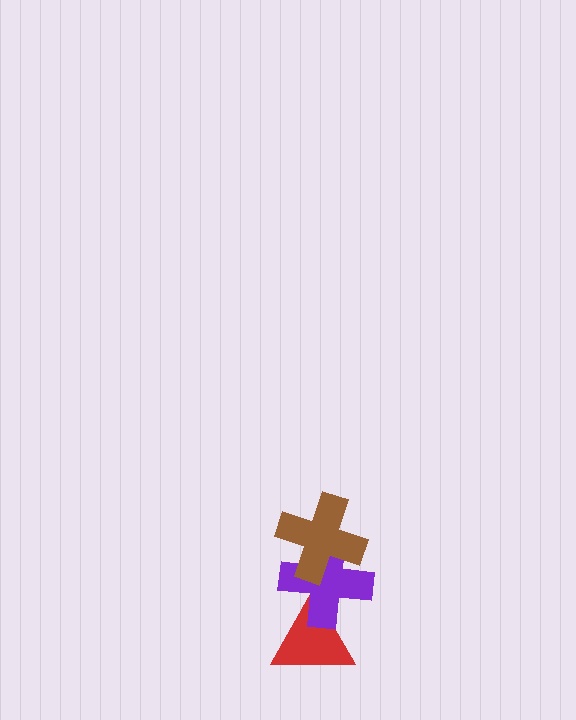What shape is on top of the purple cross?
The brown cross is on top of the purple cross.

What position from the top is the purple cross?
The purple cross is 2nd from the top.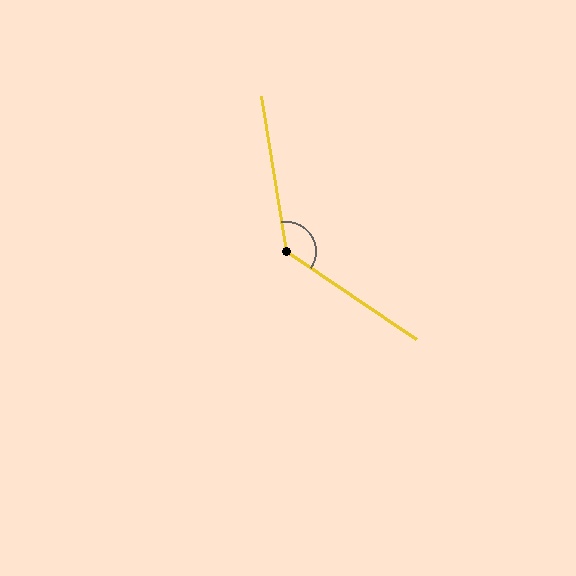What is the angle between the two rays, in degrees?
Approximately 133 degrees.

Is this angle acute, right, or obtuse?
It is obtuse.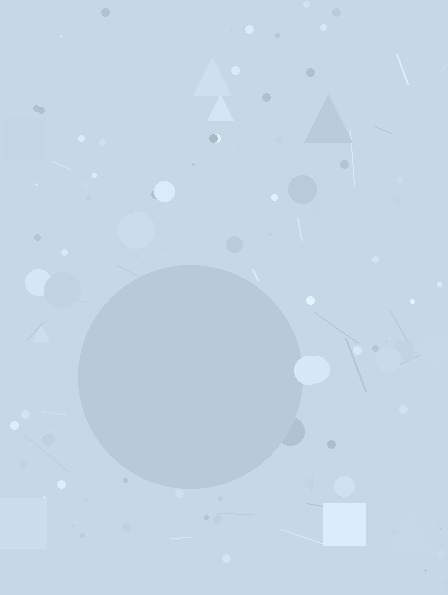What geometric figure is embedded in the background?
A circle is embedded in the background.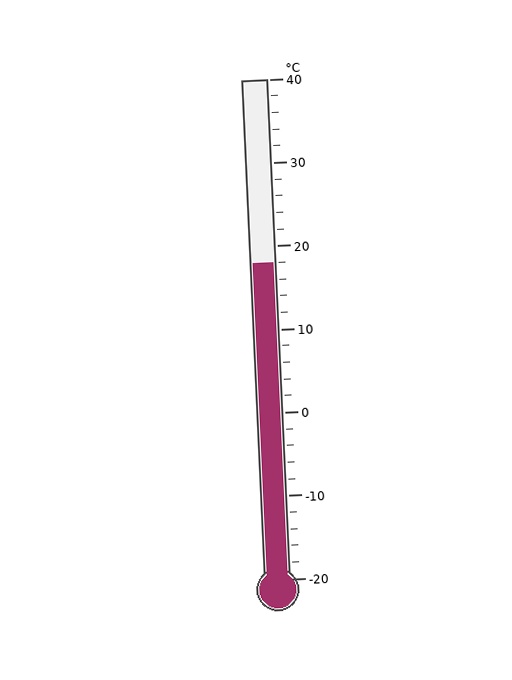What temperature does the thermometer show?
The thermometer shows approximately 18°C.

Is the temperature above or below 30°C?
The temperature is below 30°C.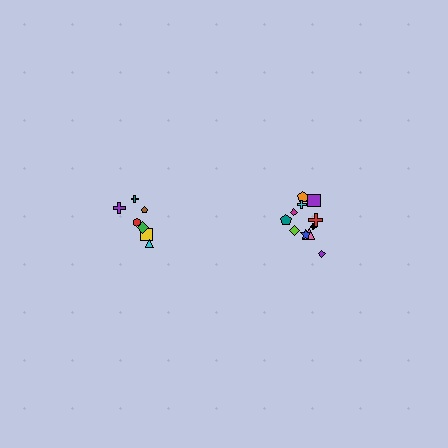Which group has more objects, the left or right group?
The right group.